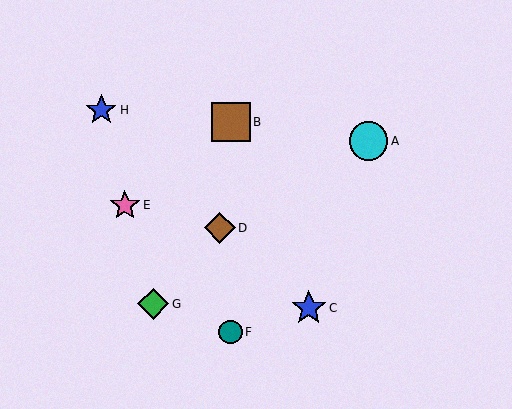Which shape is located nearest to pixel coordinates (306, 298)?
The blue star (labeled C) at (309, 308) is nearest to that location.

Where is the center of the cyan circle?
The center of the cyan circle is at (369, 141).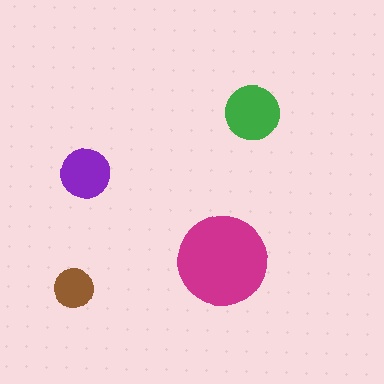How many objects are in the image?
There are 4 objects in the image.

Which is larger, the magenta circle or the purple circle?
The magenta one.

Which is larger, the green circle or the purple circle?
The green one.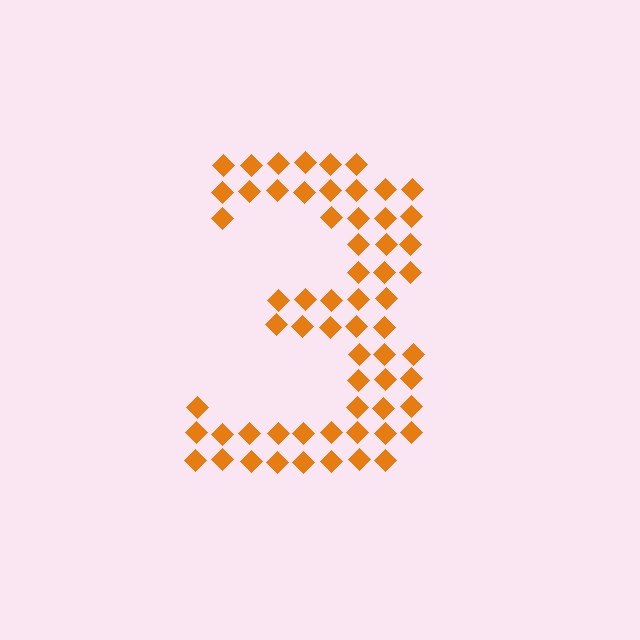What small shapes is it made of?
It is made of small diamonds.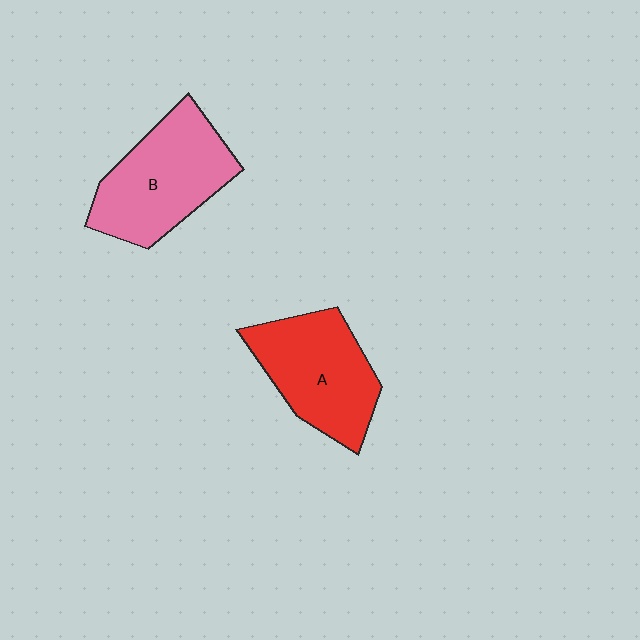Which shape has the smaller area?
Shape A (red).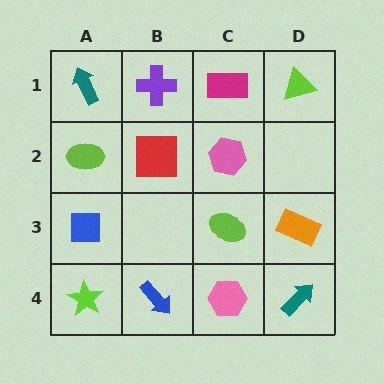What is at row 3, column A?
A blue square.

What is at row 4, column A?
A lime star.